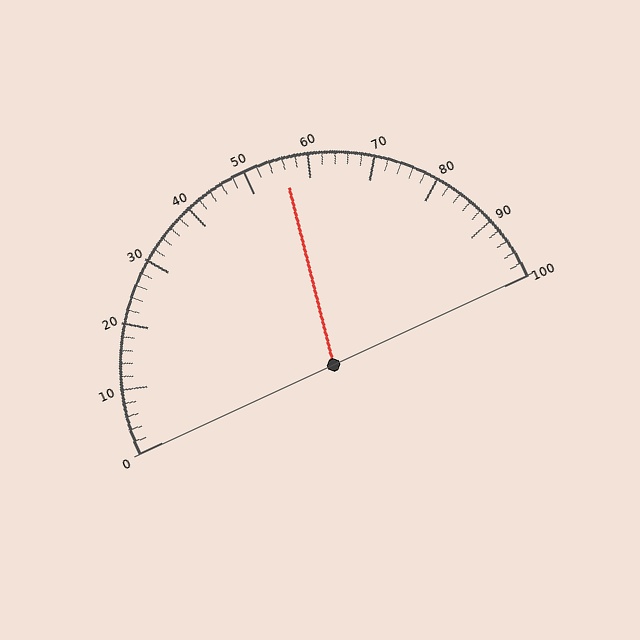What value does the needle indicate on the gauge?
The needle indicates approximately 56.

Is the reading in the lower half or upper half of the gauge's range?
The reading is in the upper half of the range (0 to 100).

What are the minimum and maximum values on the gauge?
The gauge ranges from 0 to 100.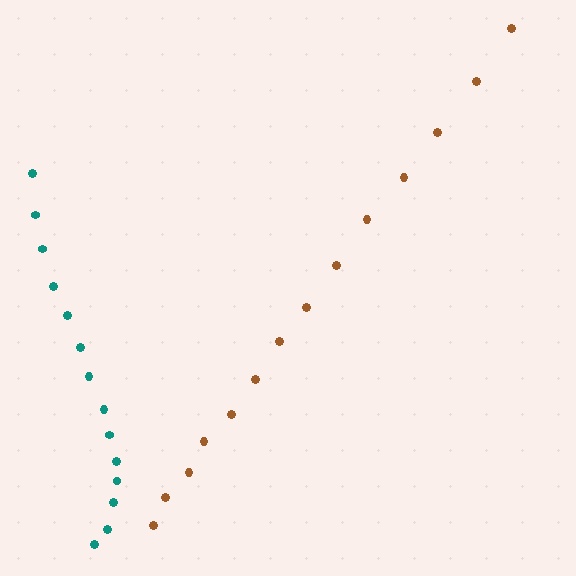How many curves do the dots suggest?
There are 2 distinct paths.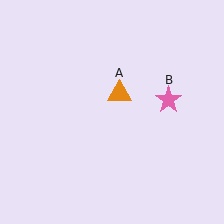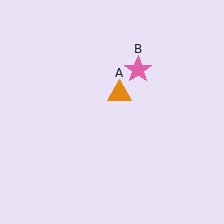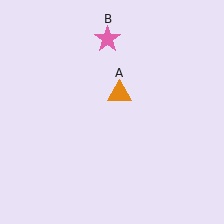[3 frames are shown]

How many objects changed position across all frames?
1 object changed position: pink star (object B).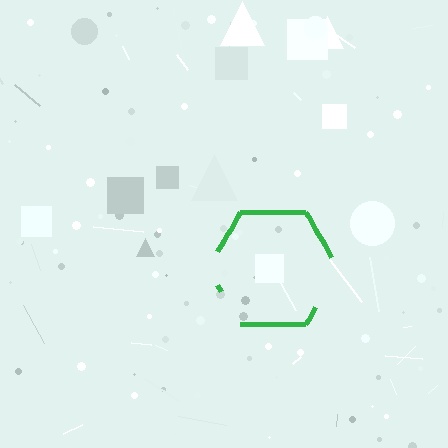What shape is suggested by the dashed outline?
The dashed outline suggests a hexagon.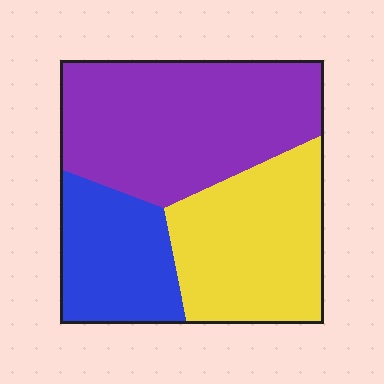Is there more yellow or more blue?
Yellow.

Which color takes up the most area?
Purple, at roughly 45%.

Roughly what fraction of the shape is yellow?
Yellow covers about 35% of the shape.